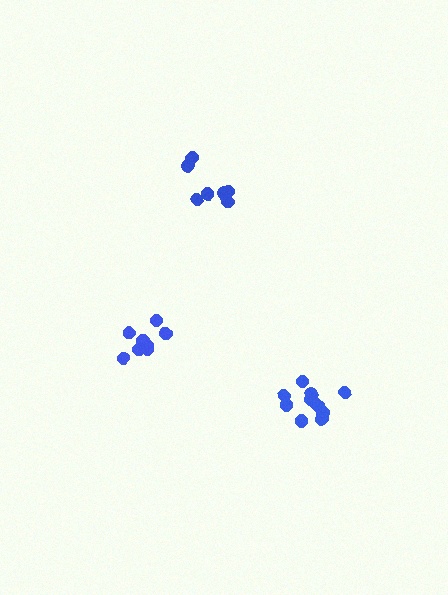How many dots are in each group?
Group 1: 7 dots, Group 2: 11 dots, Group 3: 8 dots (26 total).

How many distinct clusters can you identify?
There are 3 distinct clusters.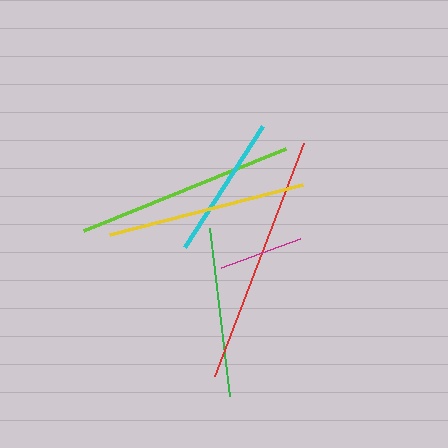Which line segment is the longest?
The red line is the longest at approximately 249 pixels.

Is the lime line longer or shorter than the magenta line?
The lime line is longer than the magenta line.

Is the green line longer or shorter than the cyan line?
The green line is longer than the cyan line.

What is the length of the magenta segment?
The magenta segment is approximately 84 pixels long.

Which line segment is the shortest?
The magenta line is the shortest at approximately 84 pixels.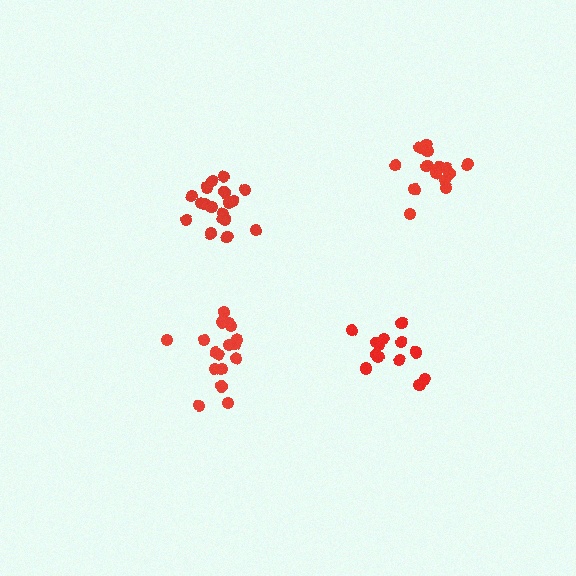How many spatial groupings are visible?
There are 4 spatial groupings.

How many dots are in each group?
Group 1: 18 dots, Group 2: 14 dots, Group 3: 17 dots, Group 4: 13 dots (62 total).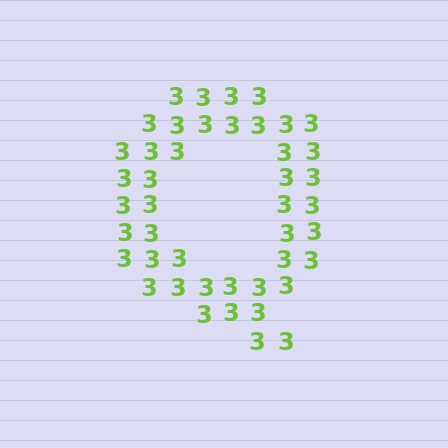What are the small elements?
The small elements are digit 3's.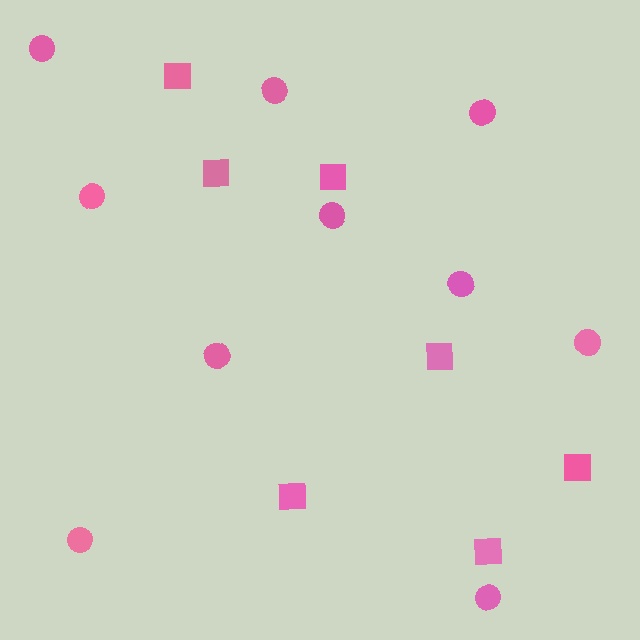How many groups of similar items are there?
There are 2 groups: one group of circles (10) and one group of squares (7).